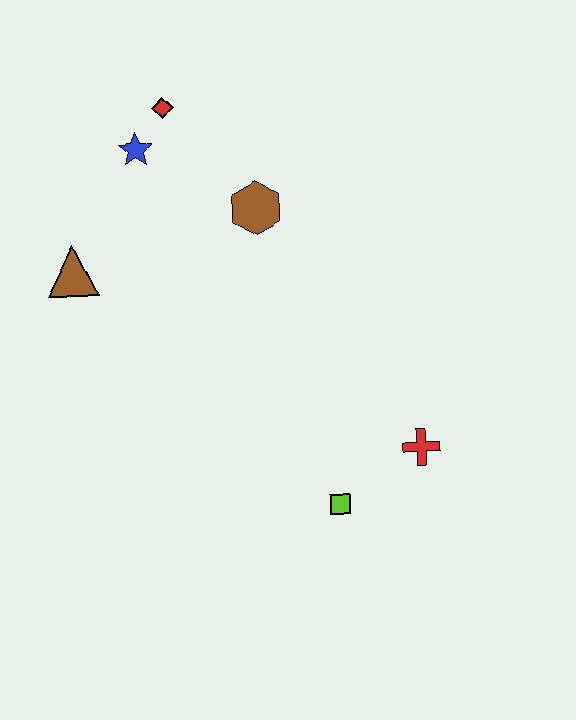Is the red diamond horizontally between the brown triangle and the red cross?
Yes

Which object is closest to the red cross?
The lime square is closest to the red cross.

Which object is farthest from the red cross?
The red diamond is farthest from the red cross.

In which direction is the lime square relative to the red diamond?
The lime square is below the red diamond.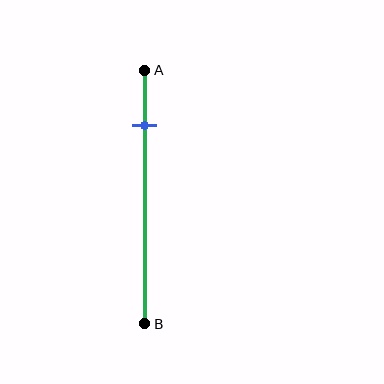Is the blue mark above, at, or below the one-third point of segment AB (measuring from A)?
The blue mark is above the one-third point of segment AB.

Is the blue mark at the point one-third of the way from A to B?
No, the mark is at about 20% from A, not at the 33% one-third point.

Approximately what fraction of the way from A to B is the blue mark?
The blue mark is approximately 20% of the way from A to B.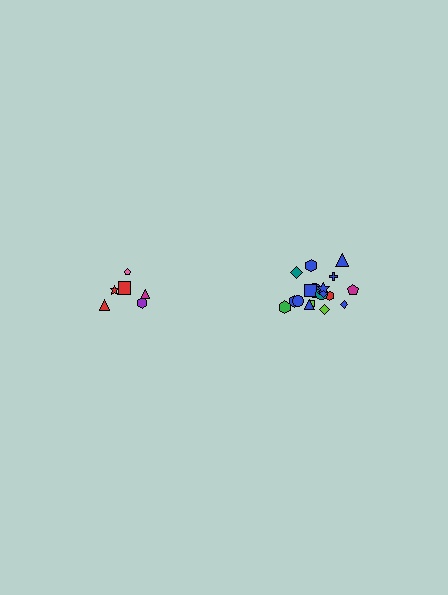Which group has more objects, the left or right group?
The right group.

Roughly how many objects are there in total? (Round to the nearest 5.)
Roughly 25 objects in total.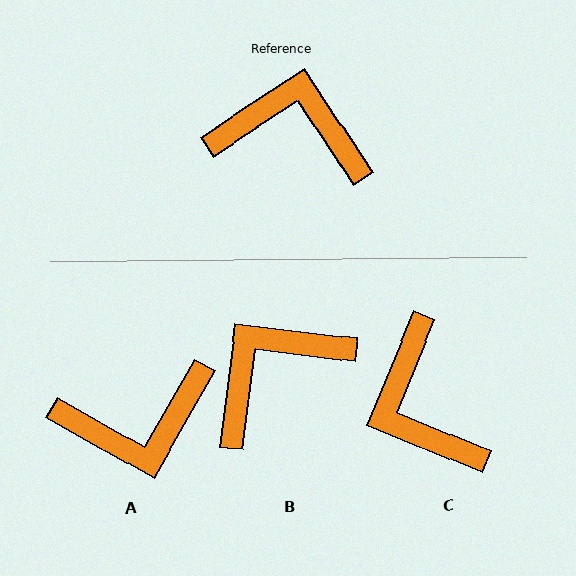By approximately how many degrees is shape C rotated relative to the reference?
Approximately 125 degrees counter-clockwise.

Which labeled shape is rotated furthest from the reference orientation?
A, about 153 degrees away.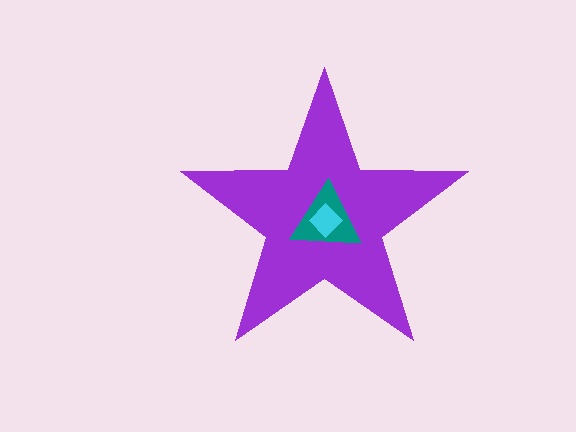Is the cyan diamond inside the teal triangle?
Yes.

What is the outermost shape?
The purple star.